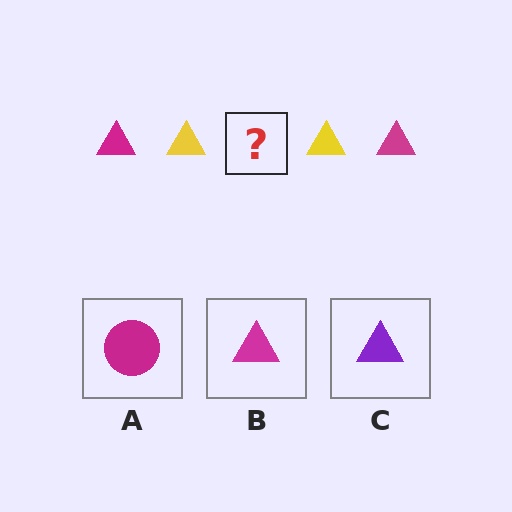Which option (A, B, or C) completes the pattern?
B.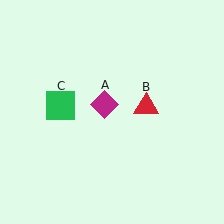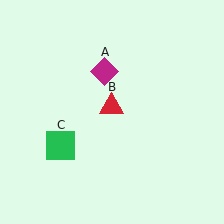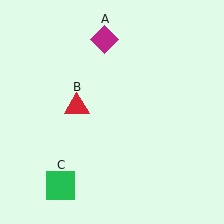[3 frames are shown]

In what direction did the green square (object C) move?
The green square (object C) moved down.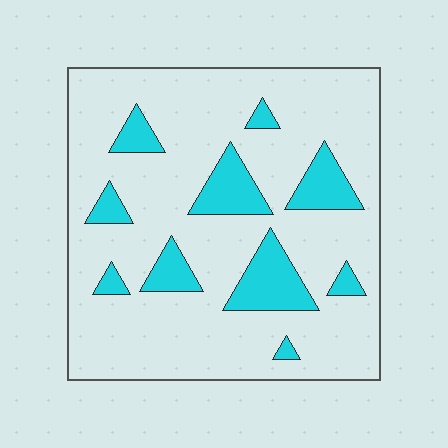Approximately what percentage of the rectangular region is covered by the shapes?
Approximately 15%.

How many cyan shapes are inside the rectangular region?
10.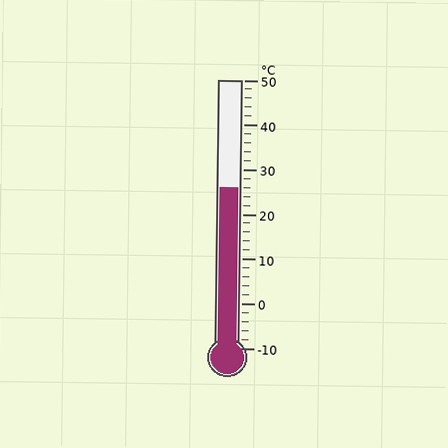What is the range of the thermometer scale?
The thermometer scale ranges from -10°C to 50°C.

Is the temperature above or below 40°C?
The temperature is below 40°C.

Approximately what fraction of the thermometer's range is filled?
The thermometer is filled to approximately 60% of its range.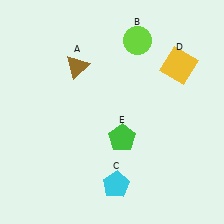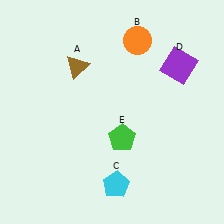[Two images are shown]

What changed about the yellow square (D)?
In Image 1, D is yellow. In Image 2, it changed to purple.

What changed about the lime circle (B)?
In Image 1, B is lime. In Image 2, it changed to orange.